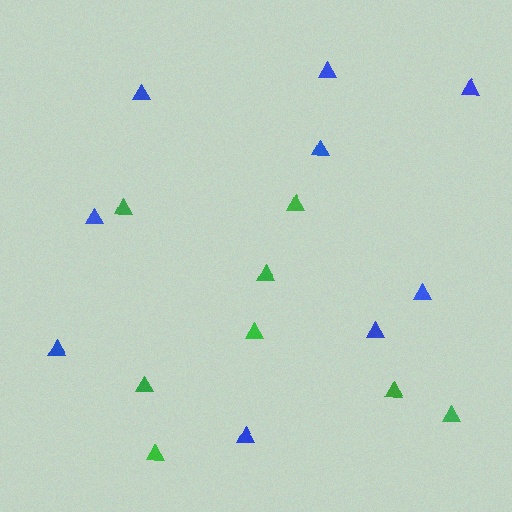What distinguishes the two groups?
There are 2 groups: one group of blue triangles (9) and one group of green triangles (8).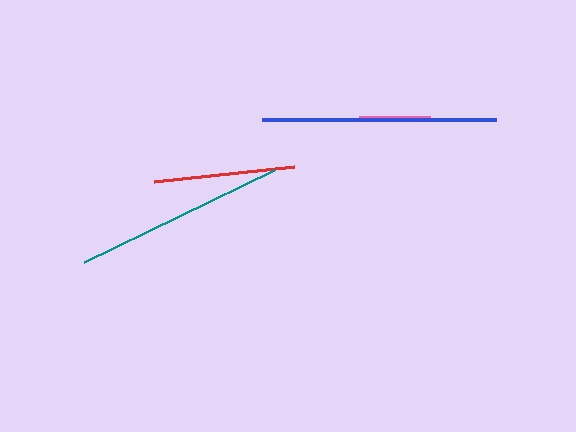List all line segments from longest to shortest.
From longest to shortest: blue, teal, red, pink.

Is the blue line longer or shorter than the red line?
The blue line is longer than the red line.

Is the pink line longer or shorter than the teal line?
The teal line is longer than the pink line.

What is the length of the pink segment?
The pink segment is approximately 71 pixels long.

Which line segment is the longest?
The blue line is the longest at approximately 234 pixels.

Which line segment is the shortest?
The pink line is the shortest at approximately 71 pixels.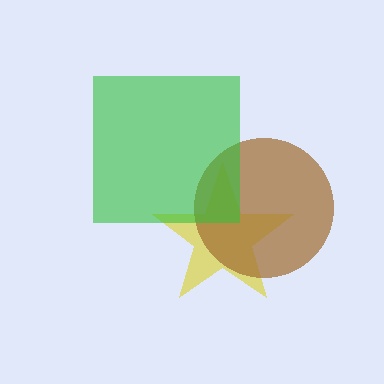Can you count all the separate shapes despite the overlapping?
Yes, there are 3 separate shapes.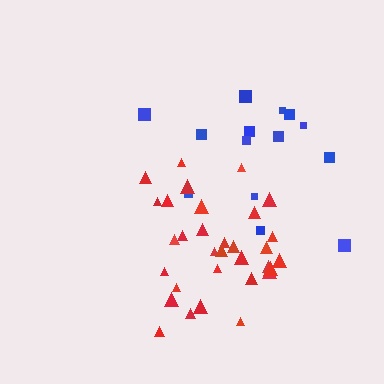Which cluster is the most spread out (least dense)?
Blue.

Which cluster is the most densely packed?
Red.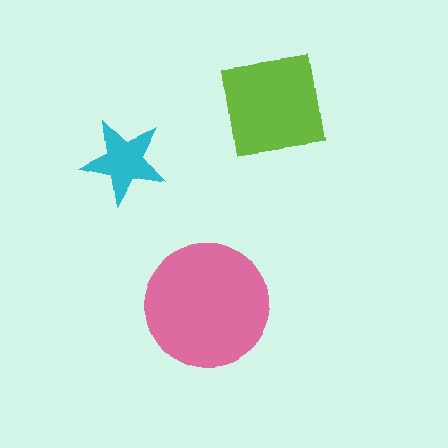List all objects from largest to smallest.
The pink circle, the lime square, the cyan star.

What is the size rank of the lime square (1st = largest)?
2nd.